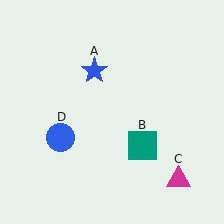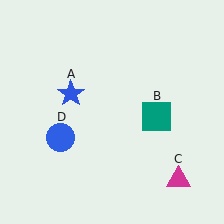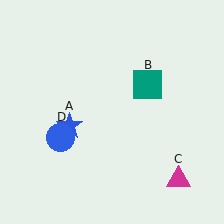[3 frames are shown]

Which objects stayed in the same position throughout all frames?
Magenta triangle (object C) and blue circle (object D) remained stationary.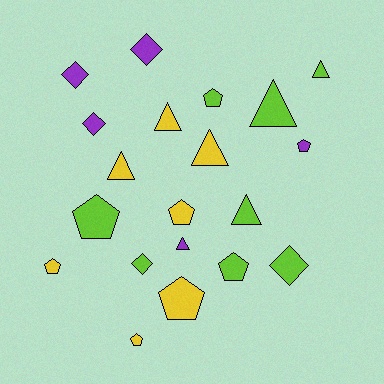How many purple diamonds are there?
There are 3 purple diamonds.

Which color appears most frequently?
Lime, with 8 objects.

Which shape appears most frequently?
Pentagon, with 8 objects.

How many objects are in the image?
There are 20 objects.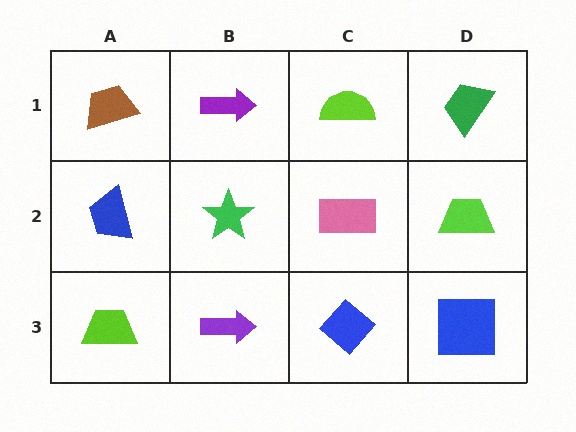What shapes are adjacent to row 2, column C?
A lime semicircle (row 1, column C), a blue diamond (row 3, column C), a green star (row 2, column B), a lime trapezoid (row 2, column D).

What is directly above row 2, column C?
A lime semicircle.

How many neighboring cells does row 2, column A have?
3.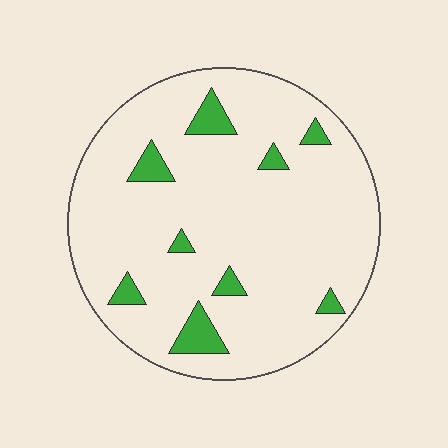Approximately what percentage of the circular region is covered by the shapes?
Approximately 10%.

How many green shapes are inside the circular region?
9.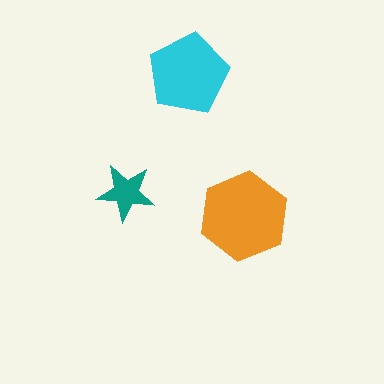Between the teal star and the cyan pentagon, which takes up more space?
The cyan pentagon.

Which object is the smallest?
The teal star.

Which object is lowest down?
The orange hexagon is bottommost.